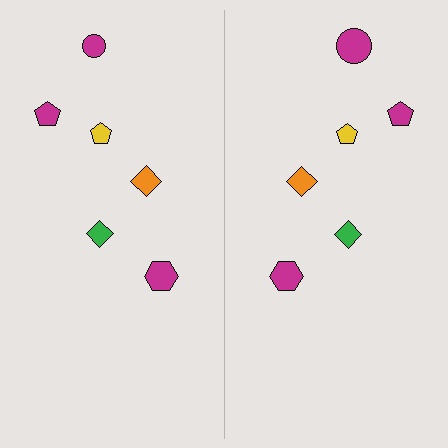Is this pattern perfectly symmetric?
No, the pattern is not perfectly symmetric. The magenta circle on the right side has a different size than its mirror counterpart.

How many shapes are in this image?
There are 12 shapes in this image.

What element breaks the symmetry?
The magenta circle on the right side has a different size than its mirror counterpart.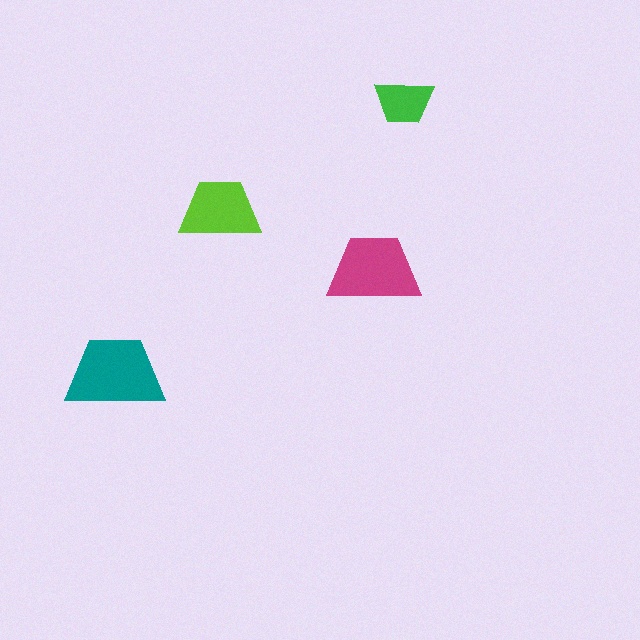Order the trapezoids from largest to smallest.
the teal one, the magenta one, the lime one, the green one.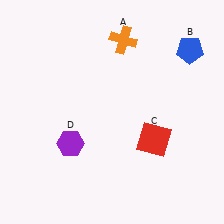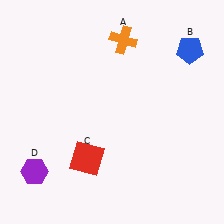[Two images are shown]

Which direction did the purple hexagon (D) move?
The purple hexagon (D) moved left.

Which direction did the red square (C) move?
The red square (C) moved left.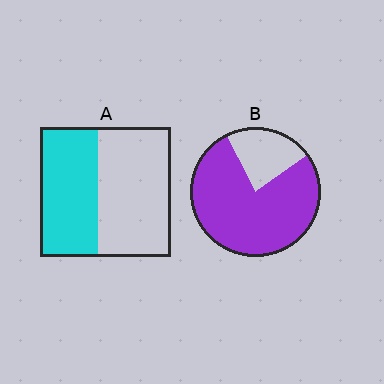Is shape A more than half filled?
No.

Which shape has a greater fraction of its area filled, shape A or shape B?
Shape B.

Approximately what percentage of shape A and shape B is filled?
A is approximately 45% and B is approximately 80%.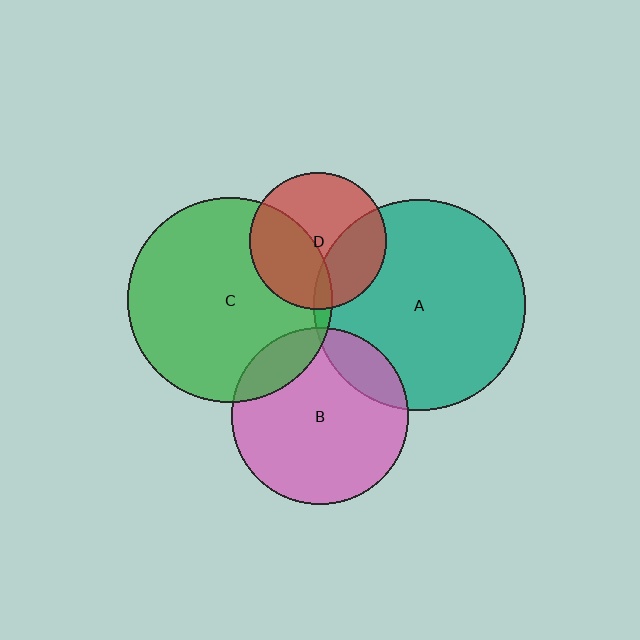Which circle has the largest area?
Circle A (teal).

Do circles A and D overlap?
Yes.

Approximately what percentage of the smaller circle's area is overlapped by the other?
Approximately 30%.